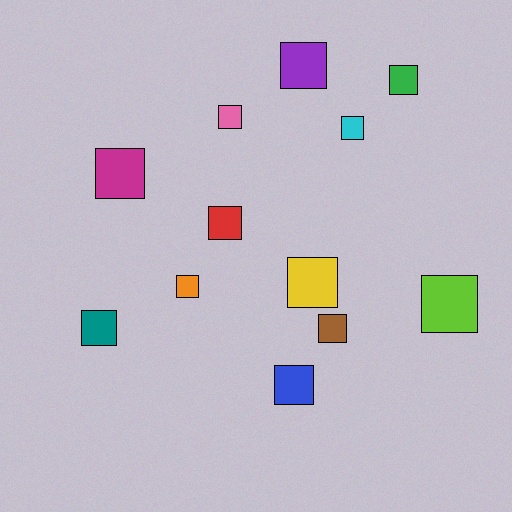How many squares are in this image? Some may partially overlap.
There are 12 squares.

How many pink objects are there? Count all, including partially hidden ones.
There is 1 pink object.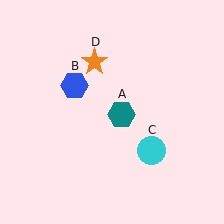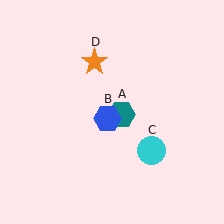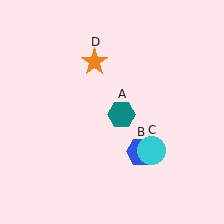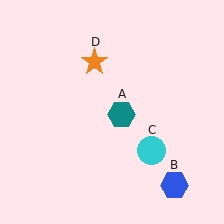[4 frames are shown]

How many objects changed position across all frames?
1 object changed position: blue hexagon (object B).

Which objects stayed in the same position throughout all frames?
Teal hexagon (object A) and cyan circle (object C) and orange star (object D) remained stationary.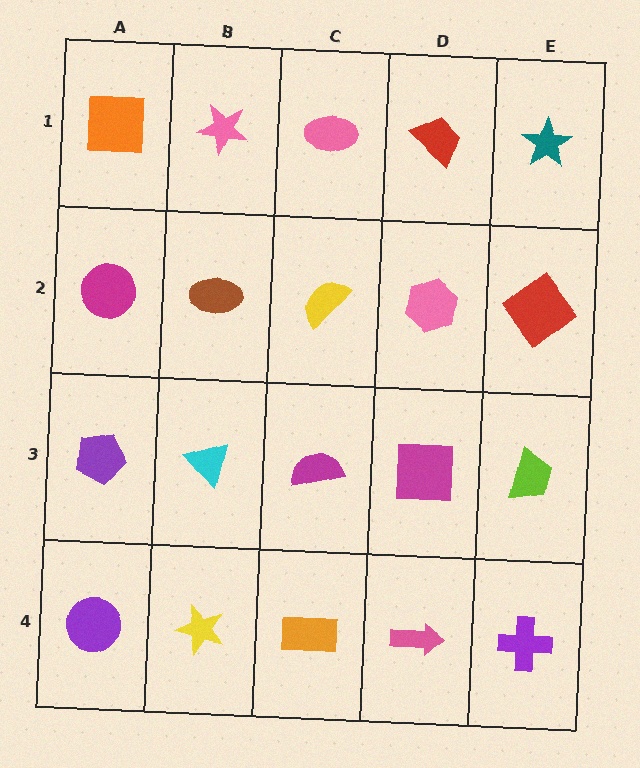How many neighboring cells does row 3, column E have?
3.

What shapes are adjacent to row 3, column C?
A yellow semicircle (row 2, column C), an orange rectangle (row 4, column C), a cyan triangle (row 3, column B), a magenta square (row 3, column D).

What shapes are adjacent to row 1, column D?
A pink hexagon (row 2, column D), a pink ellipse (row 1, column C), a teal star (row 1, column E).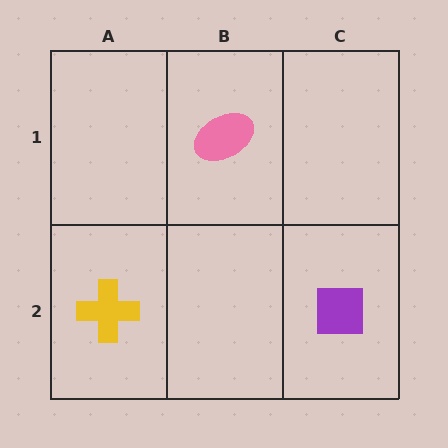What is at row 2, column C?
A purple square.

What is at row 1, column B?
A pink ellipse.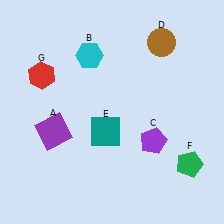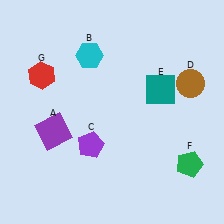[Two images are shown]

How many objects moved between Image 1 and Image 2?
3 objects moved between the two images.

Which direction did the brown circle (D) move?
The brown circle (D) moved down.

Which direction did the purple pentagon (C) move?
The purple pentagon (C) moved left.